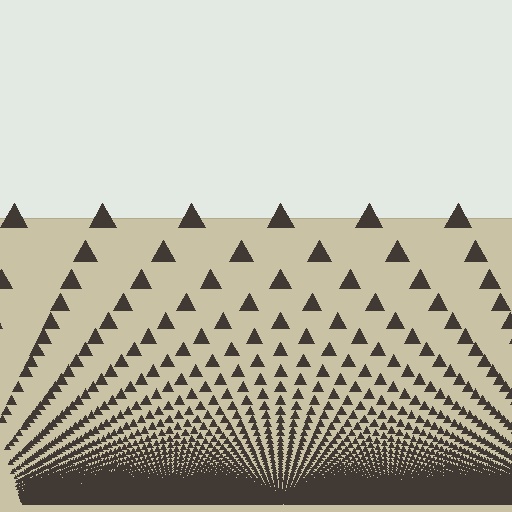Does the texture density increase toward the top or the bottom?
Density increases toward the bottom.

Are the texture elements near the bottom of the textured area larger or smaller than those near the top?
Smaller. The gradient is inverted — elements near the bottom are smaller and denser.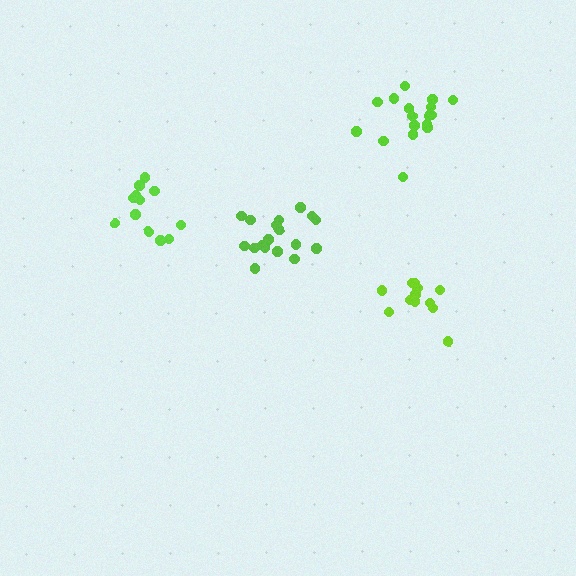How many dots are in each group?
Group 1: 12 dots, Group 2: 18 dots, Group 3: 12 dots, Group 4: 17 dots (59 total).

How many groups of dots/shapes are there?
There are 4 groups.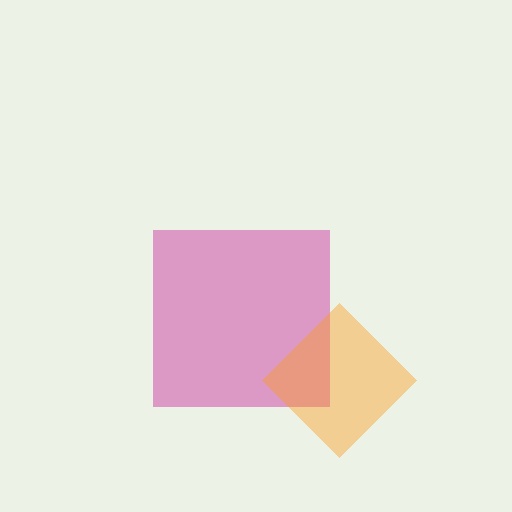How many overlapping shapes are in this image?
There are 2 overlapping shapes in the image.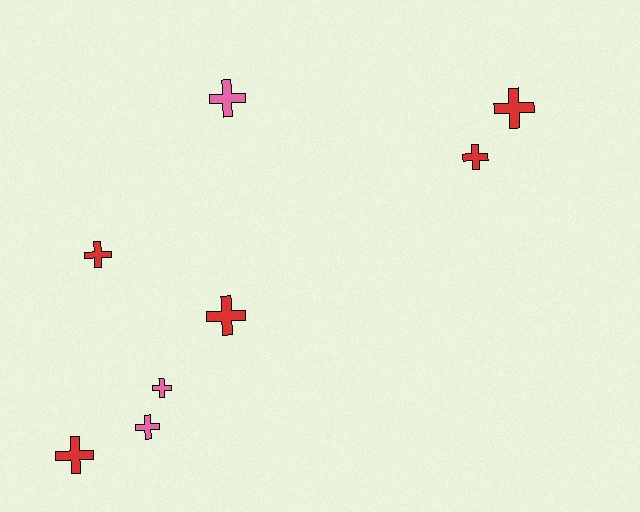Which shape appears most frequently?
Cross, with 8 objects.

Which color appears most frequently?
Red, with 5 objects.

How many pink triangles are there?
There are no pink triangles.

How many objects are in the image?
There are 8 objects.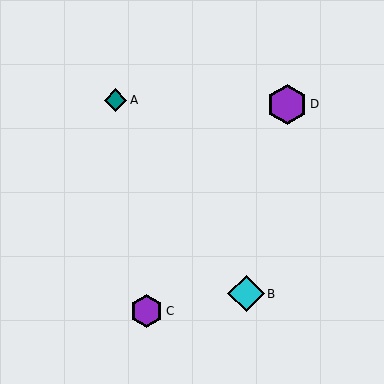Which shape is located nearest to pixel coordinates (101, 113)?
The teal diamond (labeled A) at (116, 100) is nearest to that location.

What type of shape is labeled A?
Shape A is a teal diamond.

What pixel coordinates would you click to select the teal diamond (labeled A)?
Click at (116, 100) to select the teal diamond A.